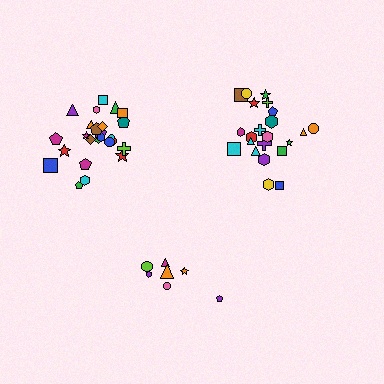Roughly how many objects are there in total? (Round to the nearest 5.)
Roughly 55 objects in total.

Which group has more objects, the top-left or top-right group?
The top-left group.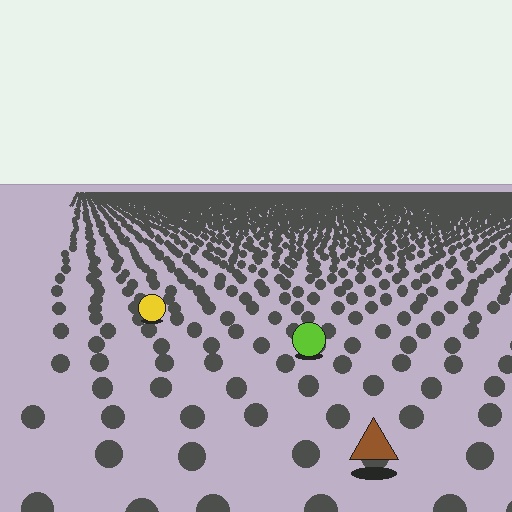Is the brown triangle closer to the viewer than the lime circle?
Yes. The brown triangle is closer — you can tell from the texture gradient: the ground texture is coarser near it.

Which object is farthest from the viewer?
The yellow circle is farthest from the viewer. It appears smaller and the ground texture around it is denser.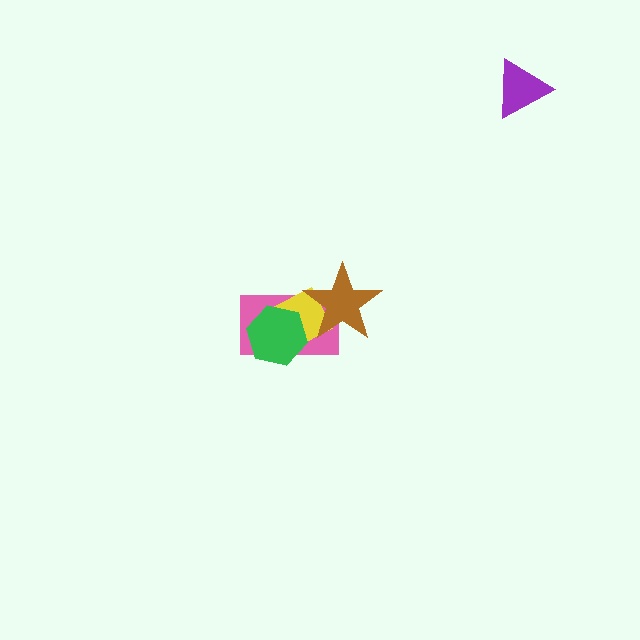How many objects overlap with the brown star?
2 objects overlap with the brown star.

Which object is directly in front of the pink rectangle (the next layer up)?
The yellow diamond is directly in front of the pink rectangle.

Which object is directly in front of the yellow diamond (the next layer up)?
The brown star is directly in front of the yellow diamond.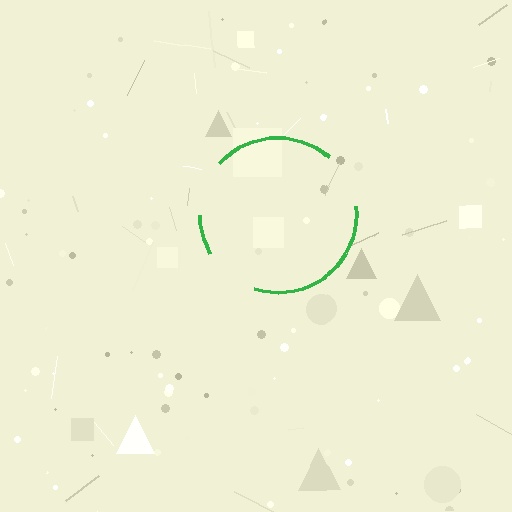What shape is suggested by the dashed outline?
The dashed outline suggests a circle.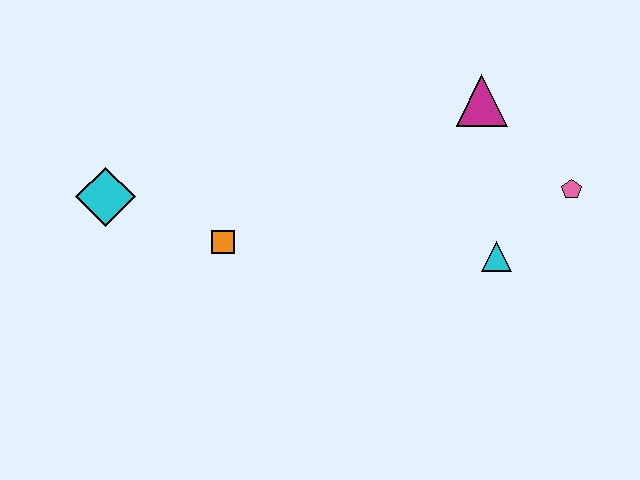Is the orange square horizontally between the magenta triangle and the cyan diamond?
Yes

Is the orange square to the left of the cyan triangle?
Yes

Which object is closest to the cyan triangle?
The pink pentagon is closest to the cyan triangle.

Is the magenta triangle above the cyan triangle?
Yes